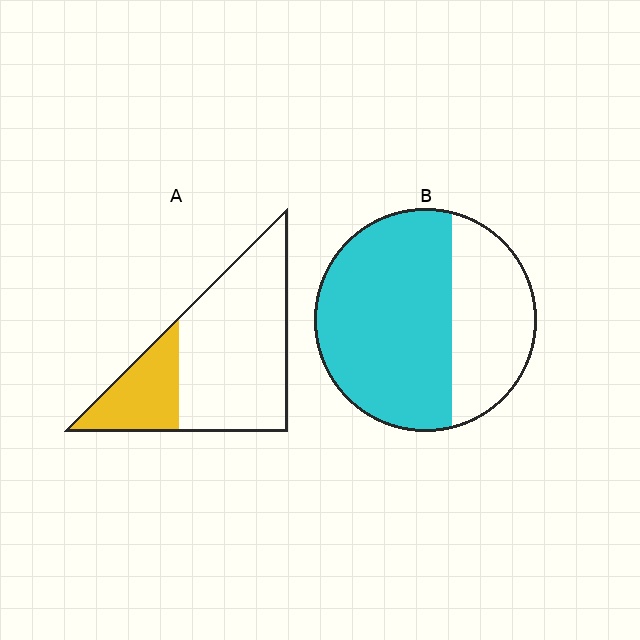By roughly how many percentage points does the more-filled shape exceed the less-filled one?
By roughly 40 percentage points (B over A).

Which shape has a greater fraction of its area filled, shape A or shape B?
Shape B.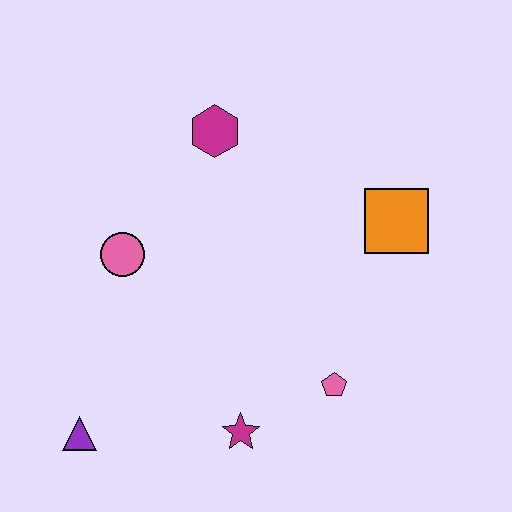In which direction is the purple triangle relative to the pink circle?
The purple triangle is below the pink circle.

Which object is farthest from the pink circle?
The orange square is farthest from the pink circle.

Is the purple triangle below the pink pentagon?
Yes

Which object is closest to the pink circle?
The magenta hexagon is closest to the pink circle.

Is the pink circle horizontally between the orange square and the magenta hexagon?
No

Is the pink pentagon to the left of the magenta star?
No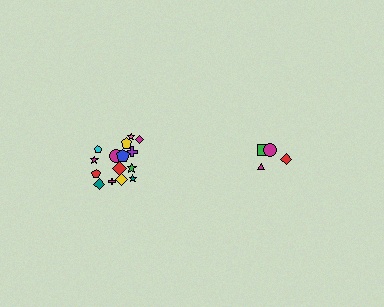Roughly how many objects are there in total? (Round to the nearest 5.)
Roughly 20 objects in total.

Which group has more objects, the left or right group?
The left group.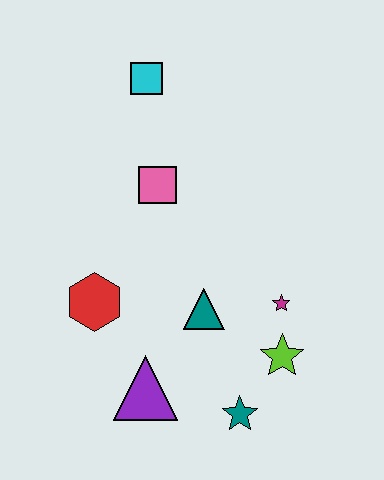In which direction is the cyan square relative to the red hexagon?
The cyan square is above the red hexagon.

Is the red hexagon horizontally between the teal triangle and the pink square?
No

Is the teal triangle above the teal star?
Yes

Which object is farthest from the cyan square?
The teal star is farthest from the cyan square.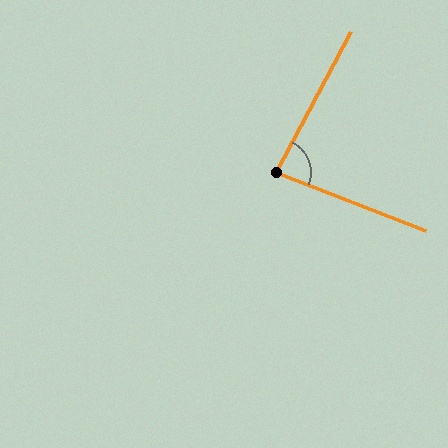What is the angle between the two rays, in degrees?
Approximately 83 degrees.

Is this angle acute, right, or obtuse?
It is acute.